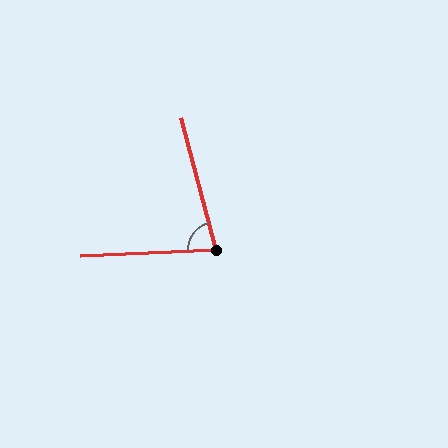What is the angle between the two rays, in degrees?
Approximately 78 degrees.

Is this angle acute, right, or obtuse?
It is acute.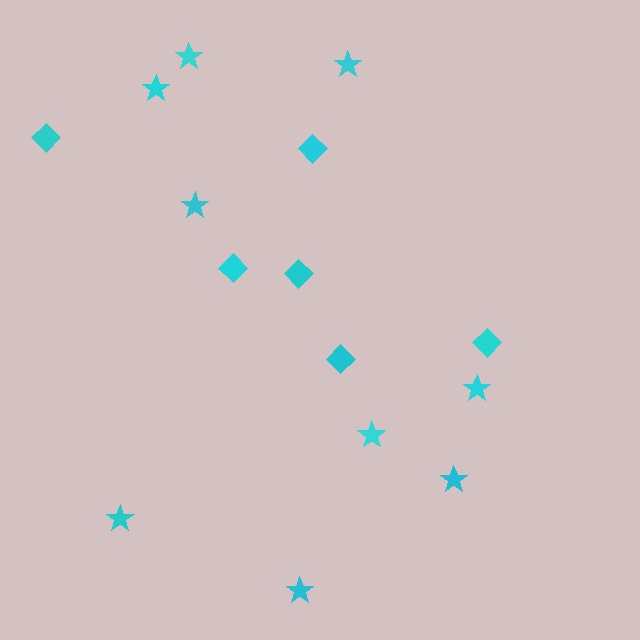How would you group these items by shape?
There are 2 groups: one group of stars (9) and one group of diamonds (6).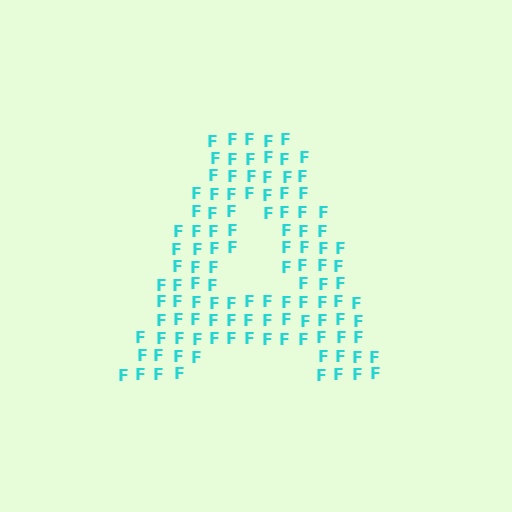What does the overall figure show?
The overall figure shows the letter A.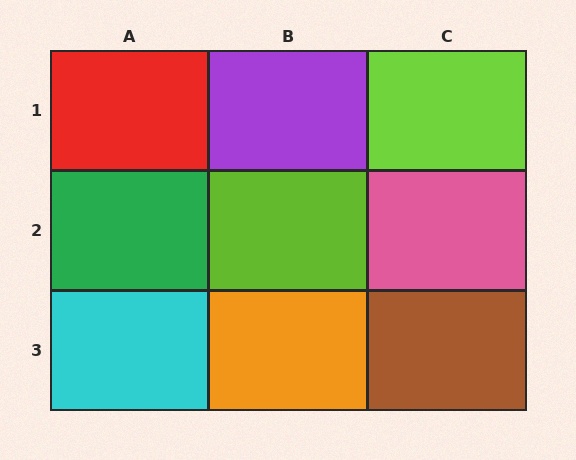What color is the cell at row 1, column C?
Lime.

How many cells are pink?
1 cell is pink.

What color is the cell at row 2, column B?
Lime.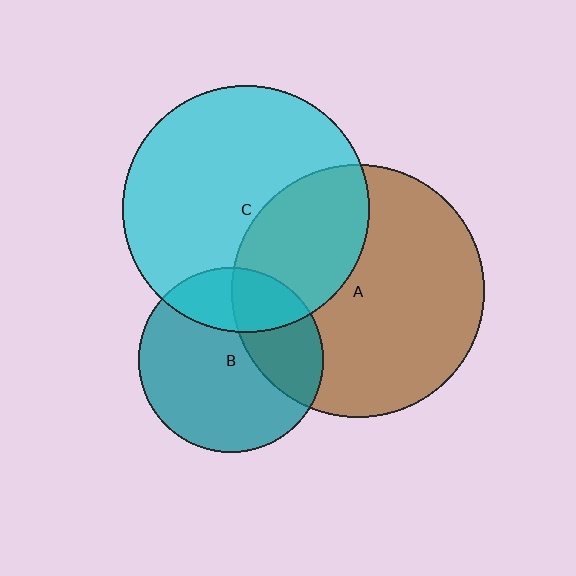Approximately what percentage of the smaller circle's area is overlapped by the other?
Approximately 30%.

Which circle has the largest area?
Circle A (brown).